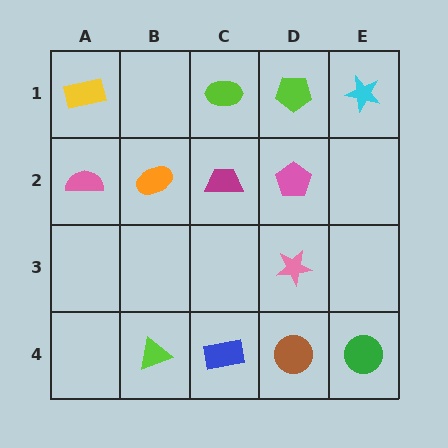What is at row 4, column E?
A green circle.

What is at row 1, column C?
A lime ellipse.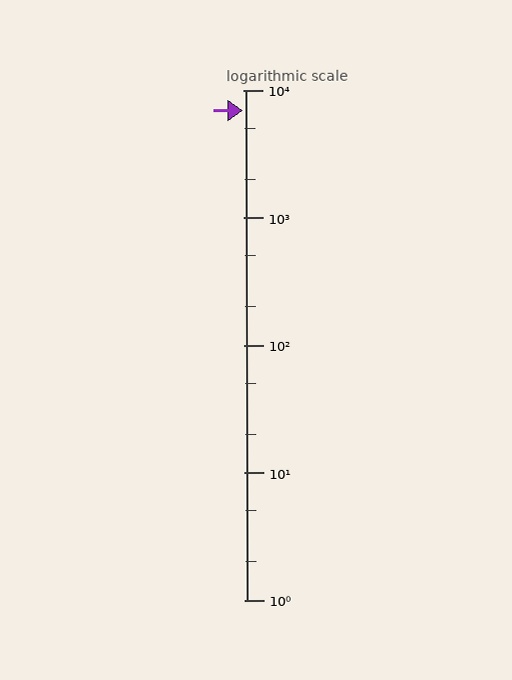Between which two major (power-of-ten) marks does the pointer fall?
The pointer is between 1000 and 10000.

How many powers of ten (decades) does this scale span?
The scale spans 4 decades, from 1 to 10000.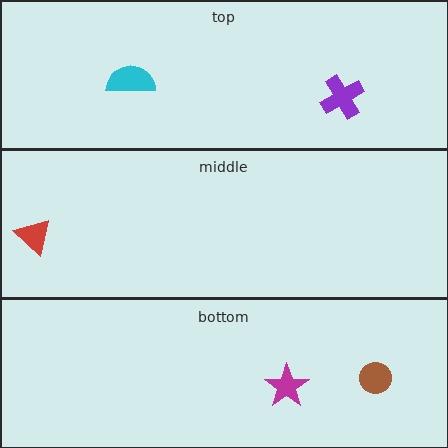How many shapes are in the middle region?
1.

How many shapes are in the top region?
2.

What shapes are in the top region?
The purple cross, the cyan semicircle.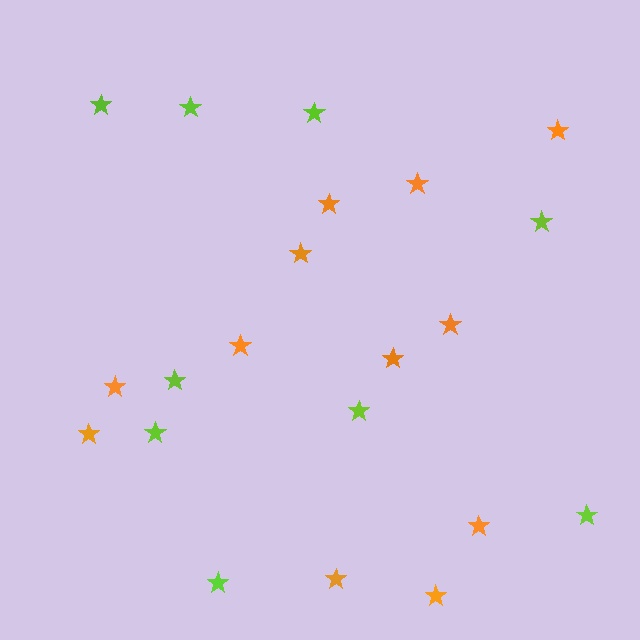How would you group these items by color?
There are 2 groups: one group of lime stars (9) and one group of orange stars (12).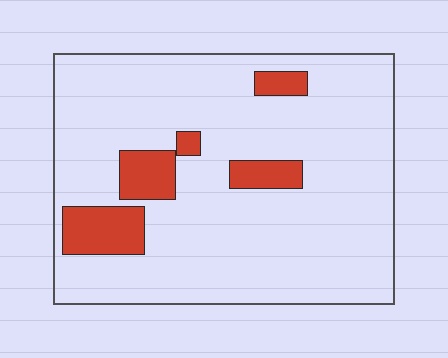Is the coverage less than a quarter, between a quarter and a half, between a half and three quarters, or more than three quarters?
Less than a quarter.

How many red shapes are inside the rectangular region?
5.